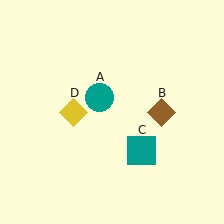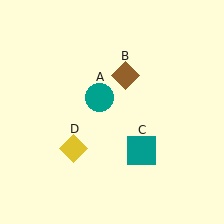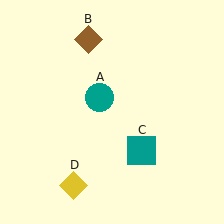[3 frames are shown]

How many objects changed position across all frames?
2 objects changed position: brown diamond (object B), yellow diamond (object D).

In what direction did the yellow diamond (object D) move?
The yellow diamond (object D) moved down.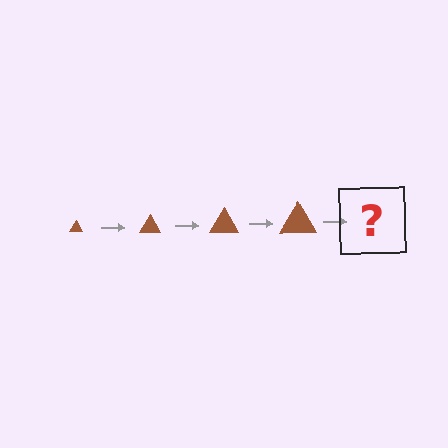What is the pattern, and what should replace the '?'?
The pattern is that the triangle gets progressively larger each step. The '?' should be a brown triangle, larger than the previous one.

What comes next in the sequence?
The next element should be a brown triangle, larger than the previous one.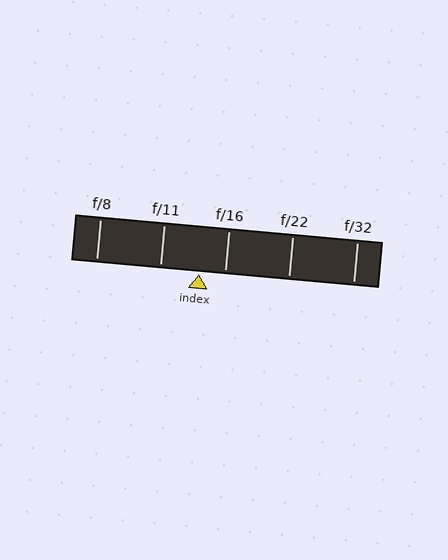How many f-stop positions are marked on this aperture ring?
There are 5 f-stop positions marked.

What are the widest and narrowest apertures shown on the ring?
The widest aperture shown is f/8 and the narrowest is f/32.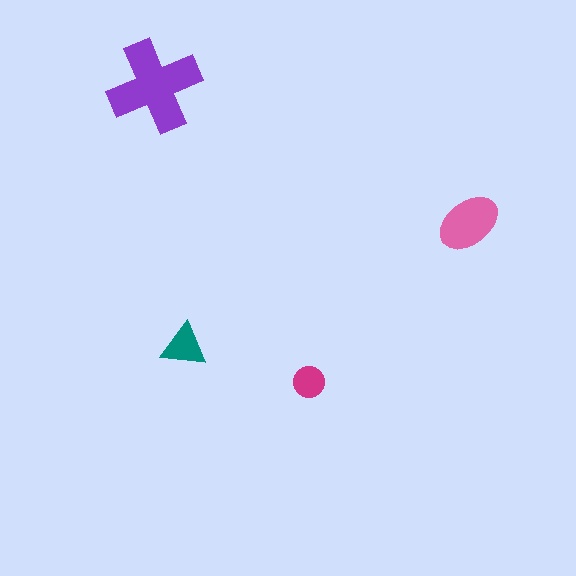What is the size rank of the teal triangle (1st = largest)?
3rd.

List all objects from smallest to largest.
The magenta circle, the teal triangle, the pink ellipse, the purple cross.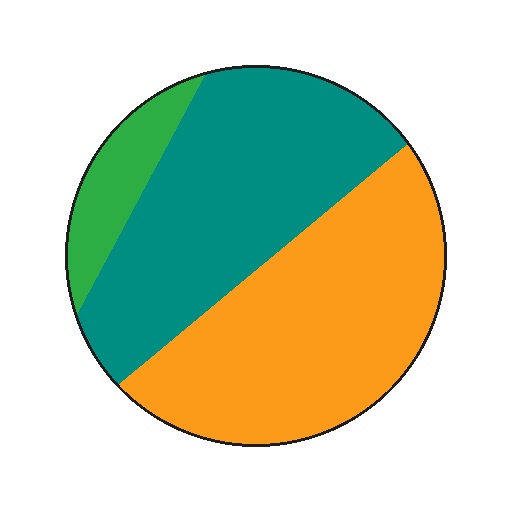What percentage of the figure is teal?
Teal covers around 45% of the figure.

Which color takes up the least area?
Green, at roughly 10%.